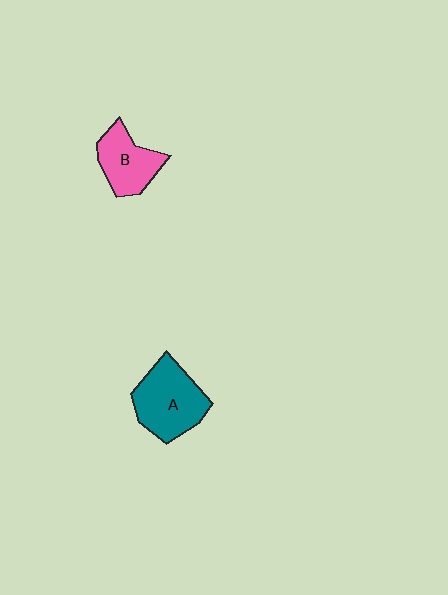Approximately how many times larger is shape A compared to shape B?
Approximately 1.4 times.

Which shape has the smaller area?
Shape B (pink).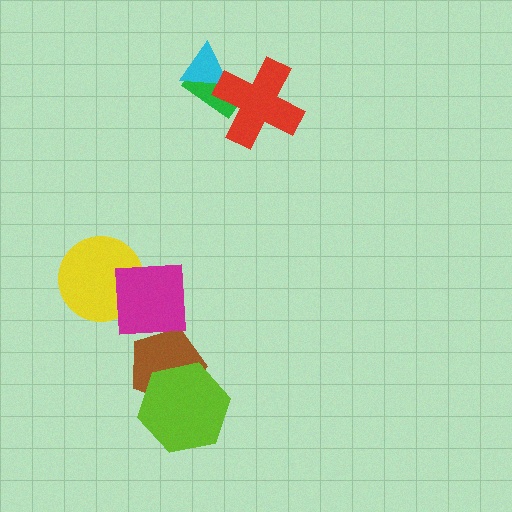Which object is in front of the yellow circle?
The magenta square is in front of the yellow circle.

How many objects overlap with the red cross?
2 objects overlap with the red cross.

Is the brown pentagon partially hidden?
Yes, it is partially covered by another shape.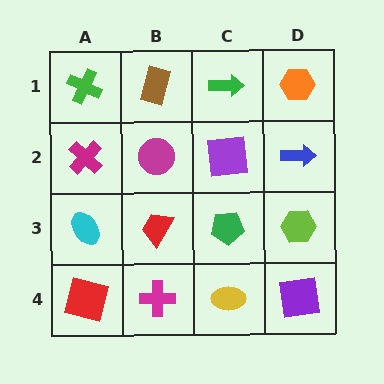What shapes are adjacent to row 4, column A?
A cyan ellipse (row 3, column A), a magenta cross (row 4, column B).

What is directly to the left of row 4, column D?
A yellow ellipse.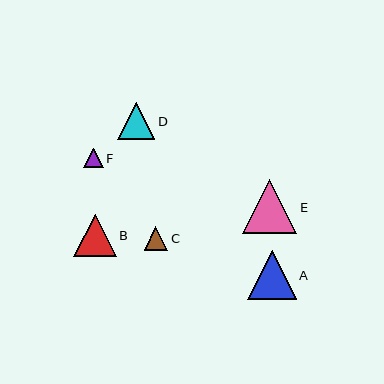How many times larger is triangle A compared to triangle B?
Triangle A is approximately 1.1 times the size of triangle B.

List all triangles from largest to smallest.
From largest to smallest: E, A, B, D, C, F.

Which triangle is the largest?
Triangle E is the largest with a size of approximately 54 pixels.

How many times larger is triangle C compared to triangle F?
Triangle C is approximately 1.2 times the size of triangle F.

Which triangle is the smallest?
Triangle F is the smallest with a size of approximately 19 pixels.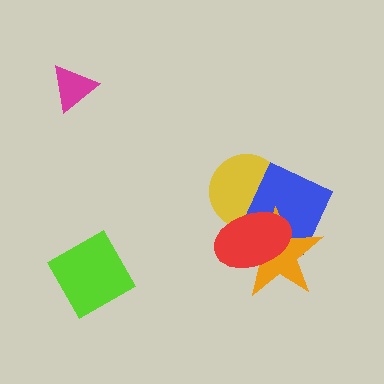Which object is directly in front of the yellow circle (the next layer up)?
The blue diamond is directly in front of the yellow circle.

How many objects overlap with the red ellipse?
3 objects overlap with the red ellipse.